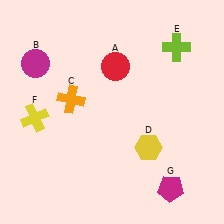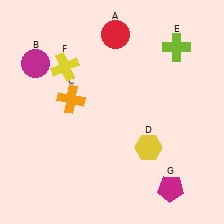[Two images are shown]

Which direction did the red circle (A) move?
The red circle (A) moved up.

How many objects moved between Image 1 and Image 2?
2 objects moved between the two images.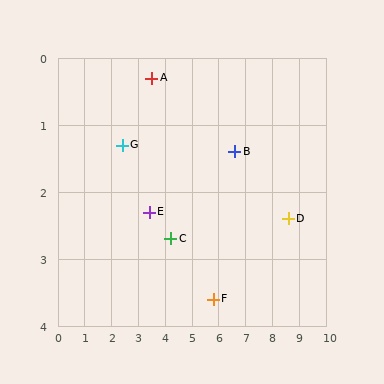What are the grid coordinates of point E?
Point E is at approximately (3.4, 2.3).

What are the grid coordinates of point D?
Point D is at approximately (8.6, 2.4).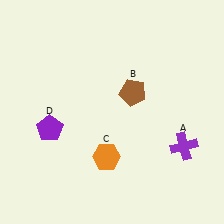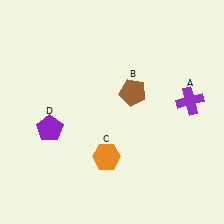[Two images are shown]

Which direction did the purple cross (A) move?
The purple cross (A) moved up.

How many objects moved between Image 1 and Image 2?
1 object moved between the two images.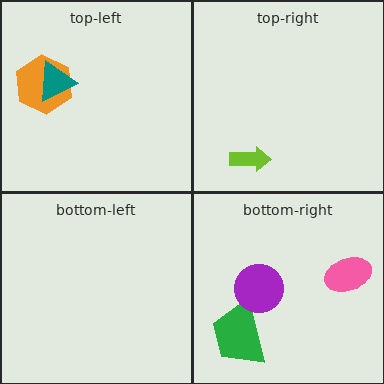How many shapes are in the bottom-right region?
3.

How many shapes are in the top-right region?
1.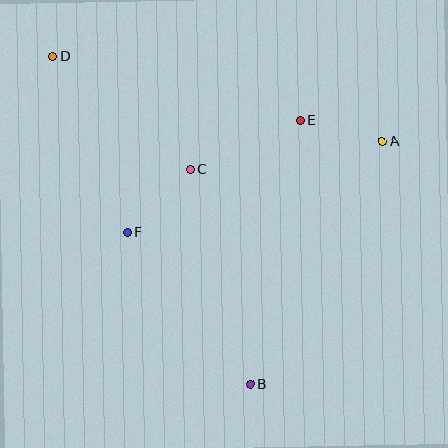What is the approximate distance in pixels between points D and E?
The distance between D and E is approximately 256 pixels.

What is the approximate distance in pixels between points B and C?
The distance between B and C is approximately 223 pixels.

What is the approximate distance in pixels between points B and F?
The distance between B and F is approximately 196 pixels.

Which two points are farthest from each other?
Points B and D are farthest from each other.